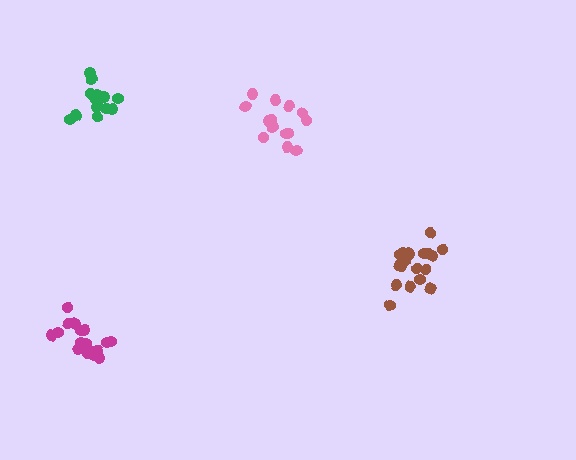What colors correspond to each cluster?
The clusters are colored: brown, green, magenta, pink.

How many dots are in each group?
Group 1: 19 dots, Group 2: 14 dots, Group 3: 17 dots, Group 4: 14 dots (64 total).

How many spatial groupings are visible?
There are 4 spatial groupings.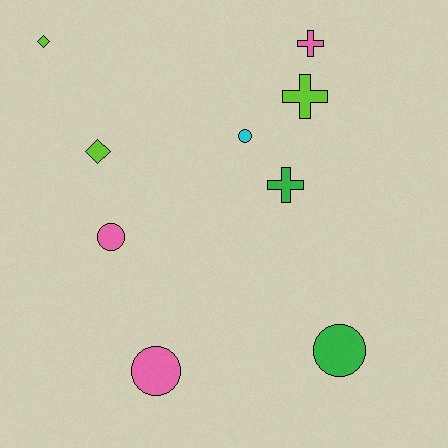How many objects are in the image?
There are 9 objects.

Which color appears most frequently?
Lime, with 3 objects.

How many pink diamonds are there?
There are no pink diamonds.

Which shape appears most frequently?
Circle, with 4 objects.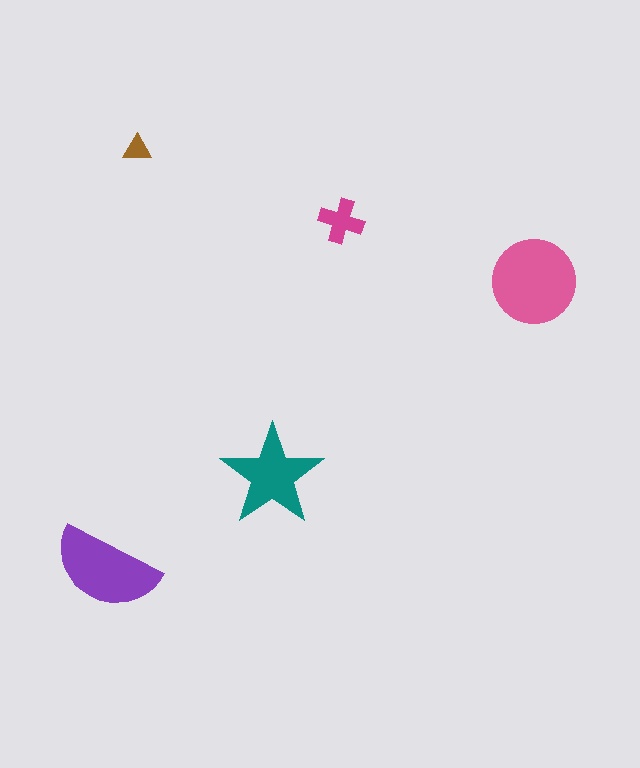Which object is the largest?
The pink circle.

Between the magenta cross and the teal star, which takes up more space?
The teal star.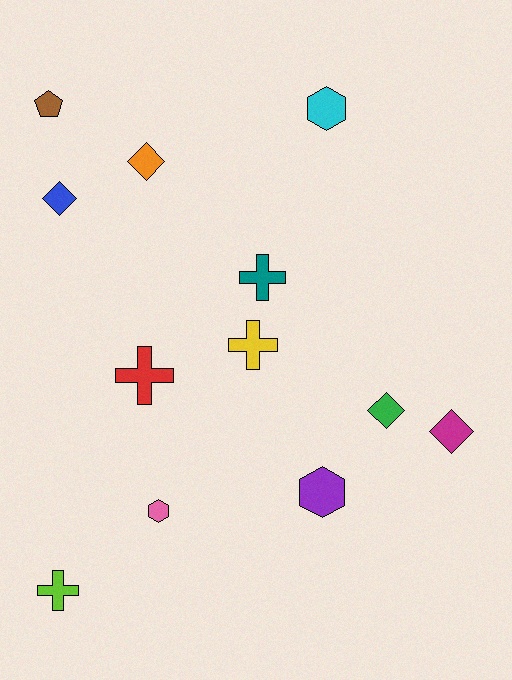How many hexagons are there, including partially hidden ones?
There are 3 hexagons.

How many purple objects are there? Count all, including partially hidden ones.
There is 1 purple object.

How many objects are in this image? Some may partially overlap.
There are 12 objects.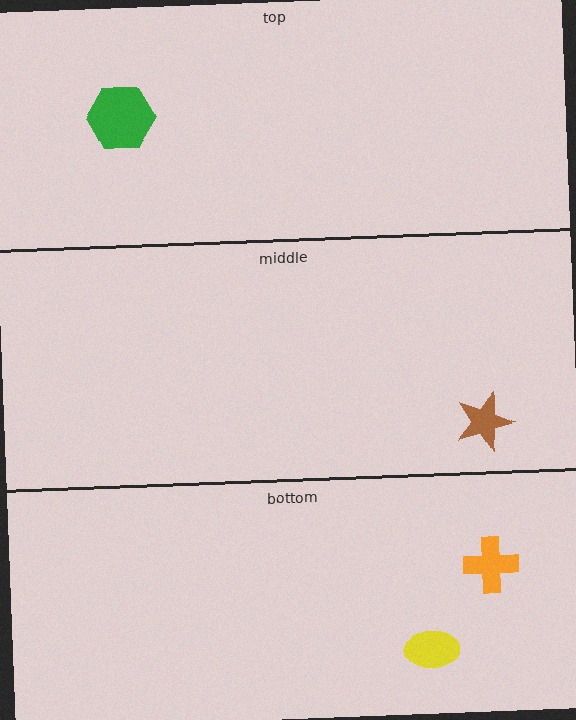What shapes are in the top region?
The green hexagon.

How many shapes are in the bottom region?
2.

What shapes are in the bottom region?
The orange cross, the yellow ellipse.